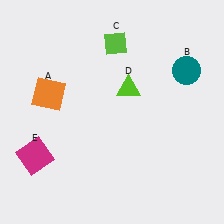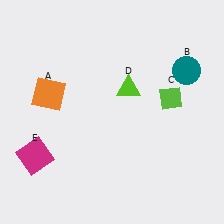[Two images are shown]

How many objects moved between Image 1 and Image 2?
1 object moved between the two images.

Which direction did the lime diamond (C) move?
The lime diamond (C) moved right.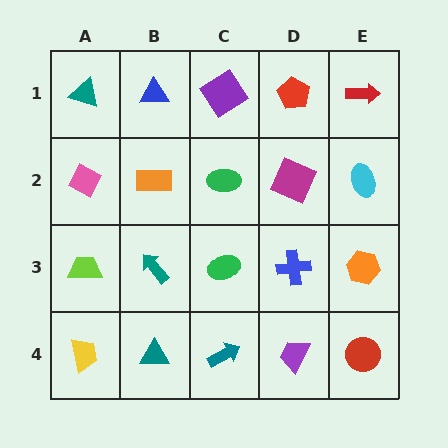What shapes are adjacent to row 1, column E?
A cyan ellipse (row 2, column E), a red pentagon (row 1, column D).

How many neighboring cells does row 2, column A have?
3.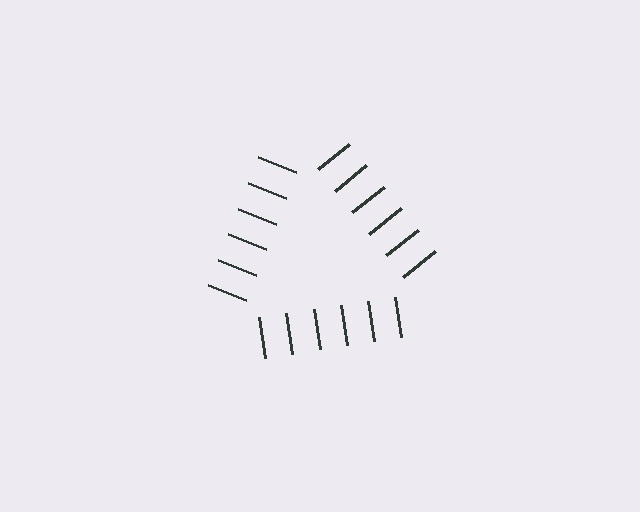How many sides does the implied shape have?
3 sides — the line-ends trace a triangle.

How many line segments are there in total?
18 — 6 along each of the 3 edges.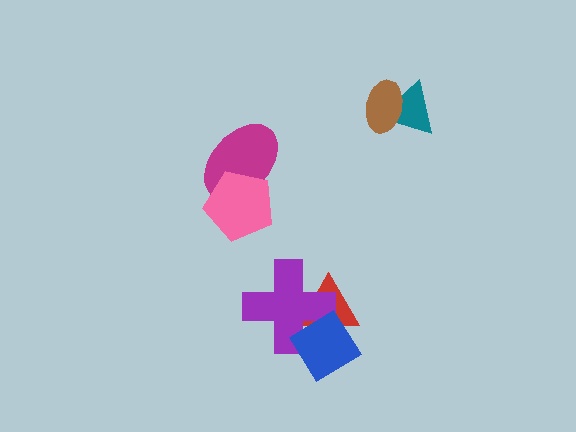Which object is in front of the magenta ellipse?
The pink pentagon is in front of the magenta ellipse.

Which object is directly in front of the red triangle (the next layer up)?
The purple cross is directly in front of the red triangle.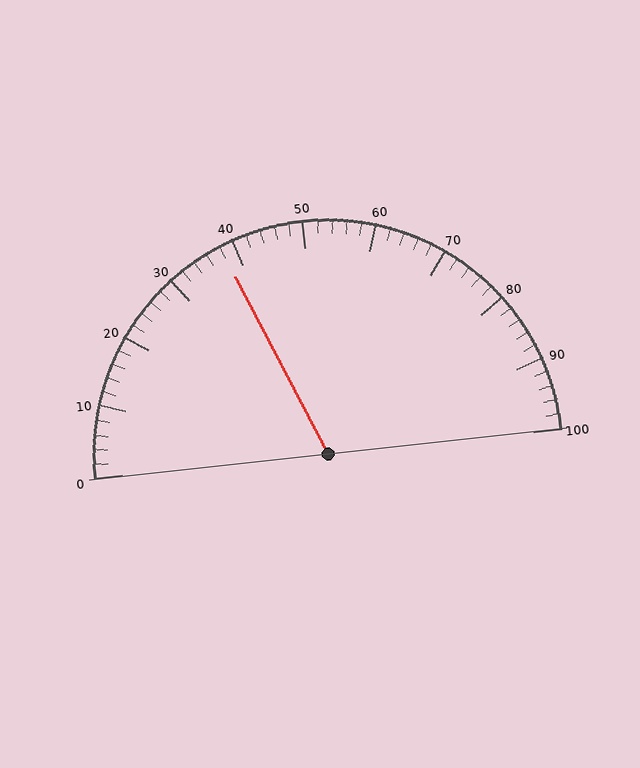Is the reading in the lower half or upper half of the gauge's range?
The reading is in the lower half of the range (0 to 100).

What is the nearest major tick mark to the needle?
The nearest major tick mark is 40.